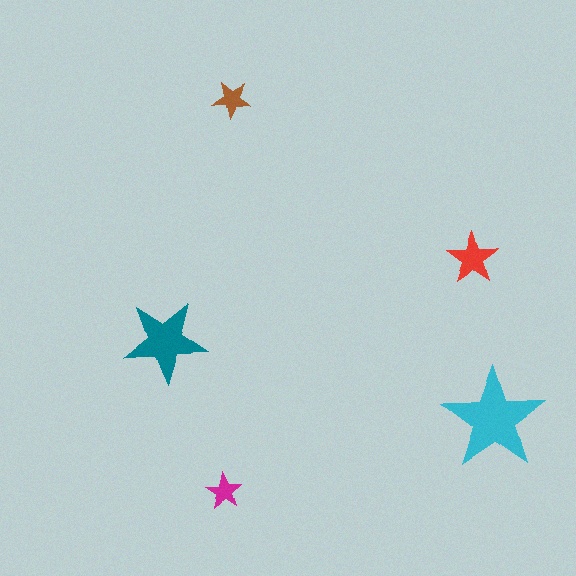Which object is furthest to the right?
The cyan star is rightmost.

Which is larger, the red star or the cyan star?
The cyan one.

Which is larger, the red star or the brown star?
The red one.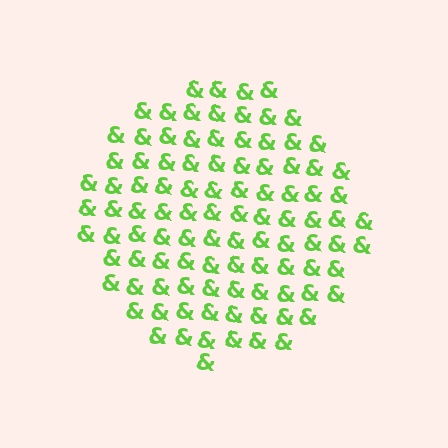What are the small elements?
The small elements are ampersands.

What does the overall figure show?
The overall figure shows a circle.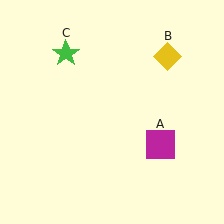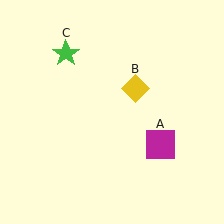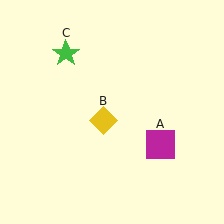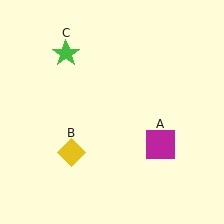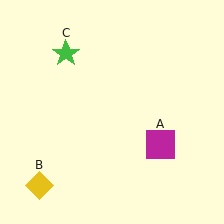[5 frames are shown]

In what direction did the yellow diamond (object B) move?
The yellow diamond (object B) moved down and to the left.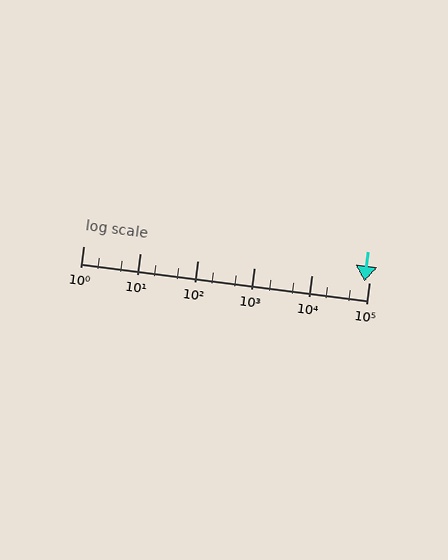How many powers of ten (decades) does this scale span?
The scale spans 5 decades, from 1 to 100000.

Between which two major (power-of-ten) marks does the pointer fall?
The pointer is between 10000 and 100000.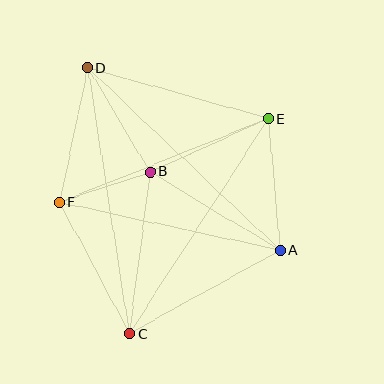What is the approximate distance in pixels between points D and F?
The distance between D and F is approximately 137 pixels.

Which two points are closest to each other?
Points B and F are closest to each other.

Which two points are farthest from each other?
Points C and D are farthest from each other.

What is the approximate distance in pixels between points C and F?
The distance between C and F is approximately 149 pixels.